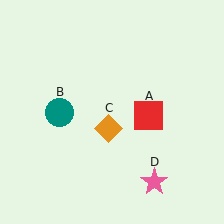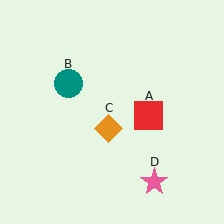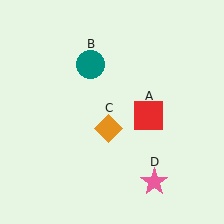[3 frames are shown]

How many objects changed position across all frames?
1 object changed position: teal circle (object B).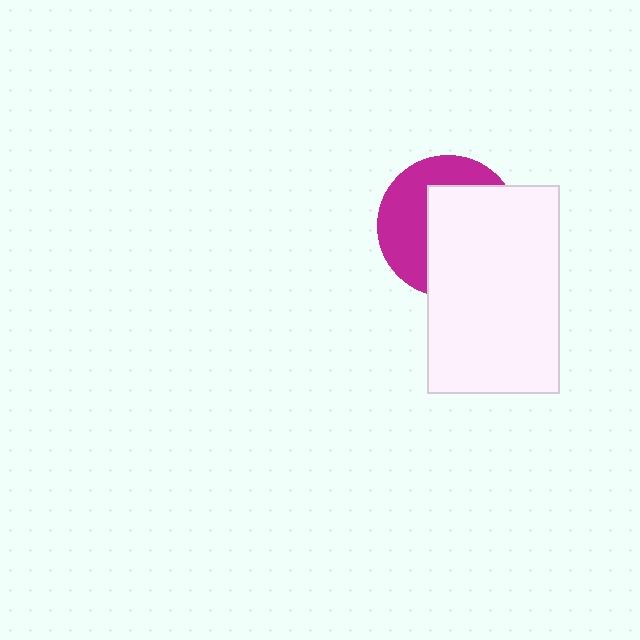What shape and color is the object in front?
The object in front is a white rectangle.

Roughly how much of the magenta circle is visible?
A small part of it is visible (roughly 43%).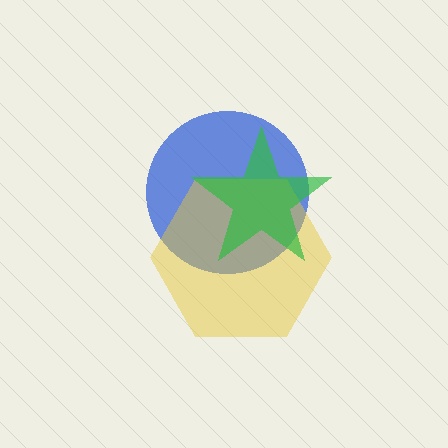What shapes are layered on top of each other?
The layered shapes are: a blue circle, a yellow hexagon, a green star.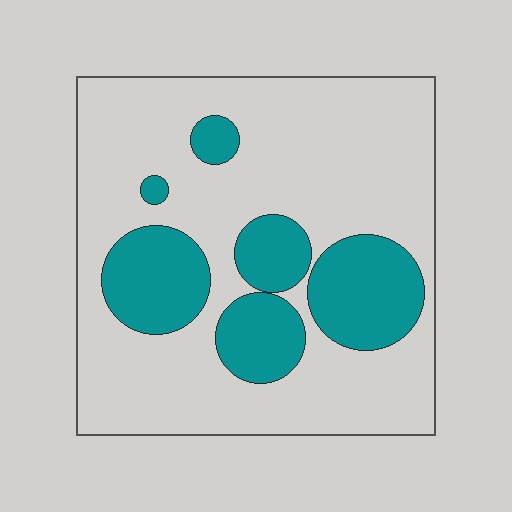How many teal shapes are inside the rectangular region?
6.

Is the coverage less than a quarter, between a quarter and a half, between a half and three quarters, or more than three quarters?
Between a quarter and a half.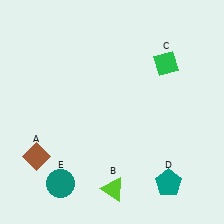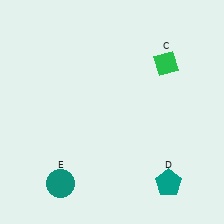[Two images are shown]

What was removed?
The brown diamond (A), the lime triangle (B) were removed in Image 2.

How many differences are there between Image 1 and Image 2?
There are 2 differences between the two images.